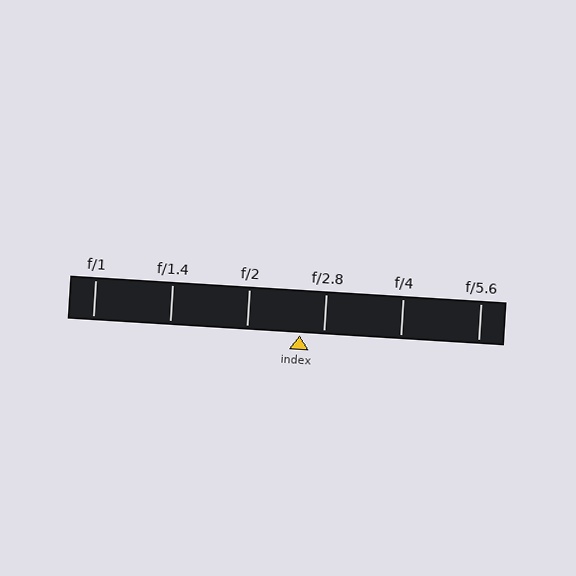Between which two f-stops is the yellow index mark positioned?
The index mark is between f/2 and f/2.8.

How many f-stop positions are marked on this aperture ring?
There are 6 f-stop positions marked.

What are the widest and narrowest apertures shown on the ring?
The widest aperture shown is f/1 and the narrowest is f/5.6.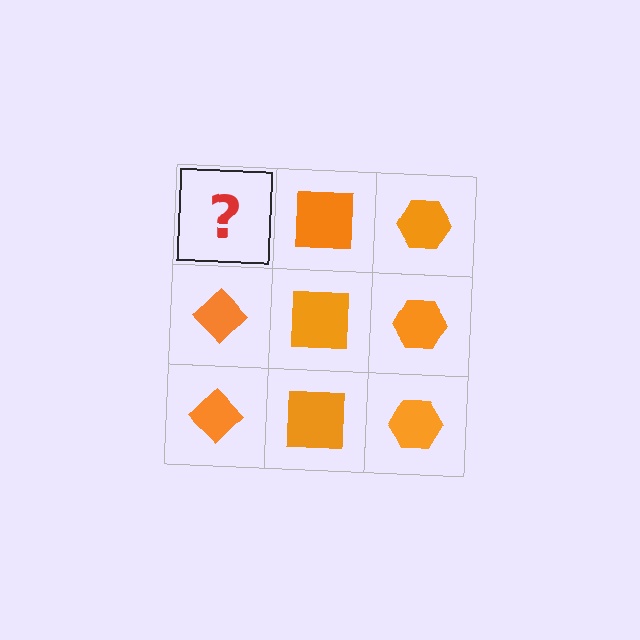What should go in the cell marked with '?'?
The missing cell should contain an orange diamond.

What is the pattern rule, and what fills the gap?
The rule is that each column has a consistent shape. The gap should be filled with an orange diamond.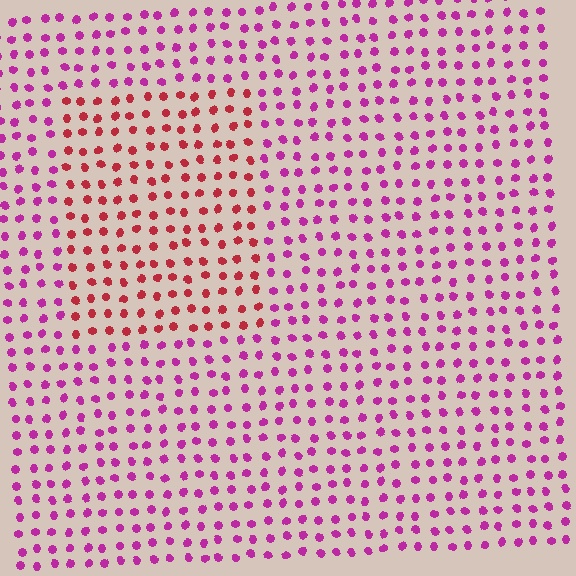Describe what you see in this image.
The image is filled with small magenta elements in a uniform arrangement. A rectangle-shaped region is visible where the elements are tinted to a slightly different hue, forming a subtle color boundary.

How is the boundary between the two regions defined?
The boundary is defined purely by a slight shift in hue (about 41 degrees). Spacing, size, and orientation are identical on both sides.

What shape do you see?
I see a rectangle.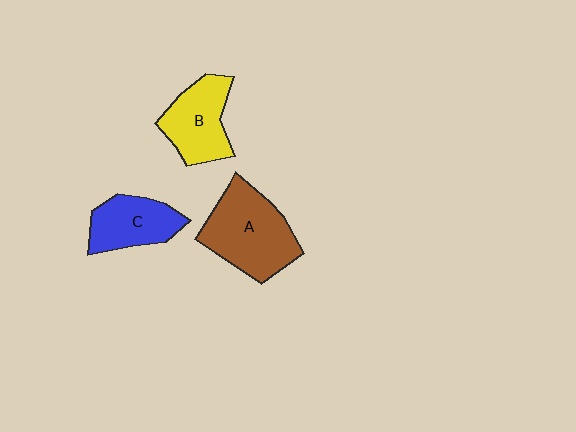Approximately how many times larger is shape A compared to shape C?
Approximately 1.5 times.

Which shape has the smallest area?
Shape C (blue).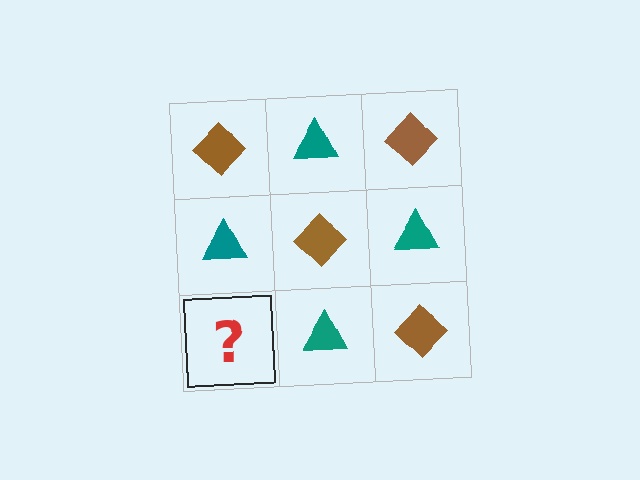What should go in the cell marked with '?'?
The missing cell should contain a brown diamond.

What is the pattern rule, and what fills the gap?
The rule is that it alternates brown diamond and teal triangle in a checkerboard pattern. The gap should be filled with a brown diamond.